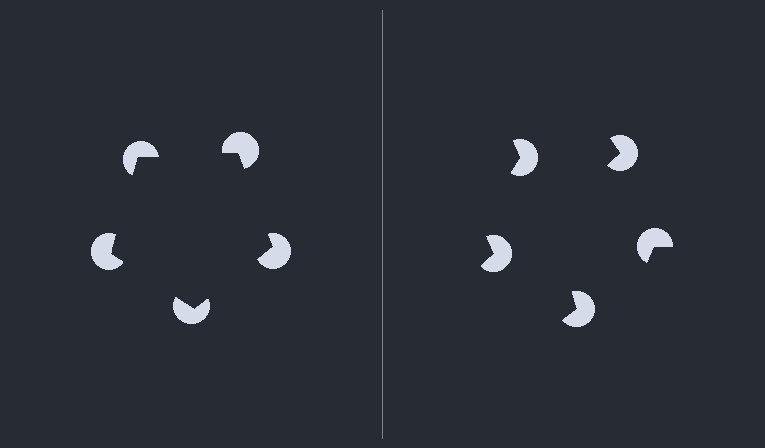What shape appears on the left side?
An illusory pentagon.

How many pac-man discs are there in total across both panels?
10 — 5 on each side.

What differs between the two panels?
The pac-man discs are positioned identically on both sides; only the wedge orientations differ. On the left they align to a pentagon; on the right they are misaligned.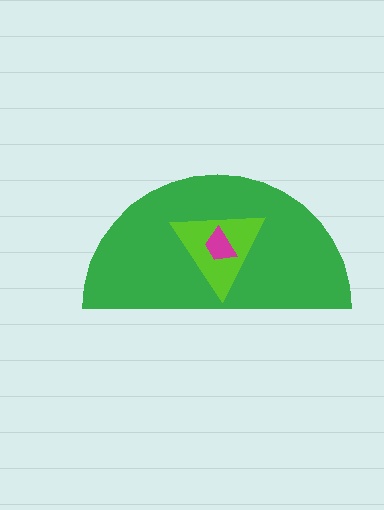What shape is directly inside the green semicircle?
The lime triangle.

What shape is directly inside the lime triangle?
The magenta trapezoid.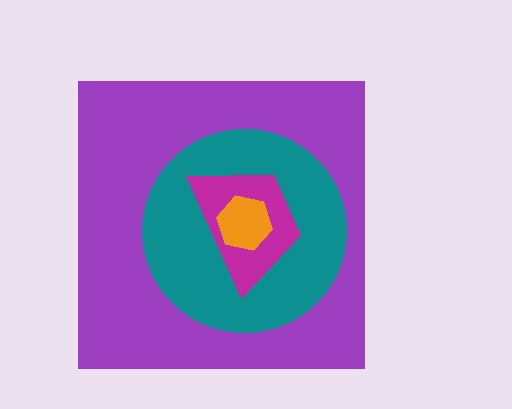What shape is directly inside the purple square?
The teal circle.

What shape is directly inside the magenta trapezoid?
The orange hexagon.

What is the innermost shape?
The orange hexagon.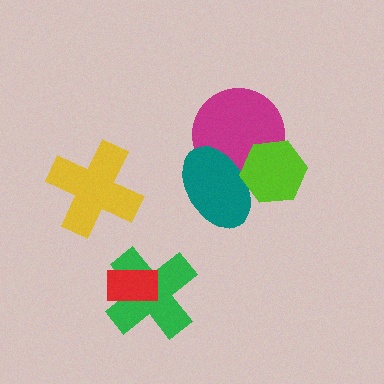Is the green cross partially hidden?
Yes, it is partially covered by another shape.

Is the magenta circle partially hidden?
Yes, it is partially covered by another shape.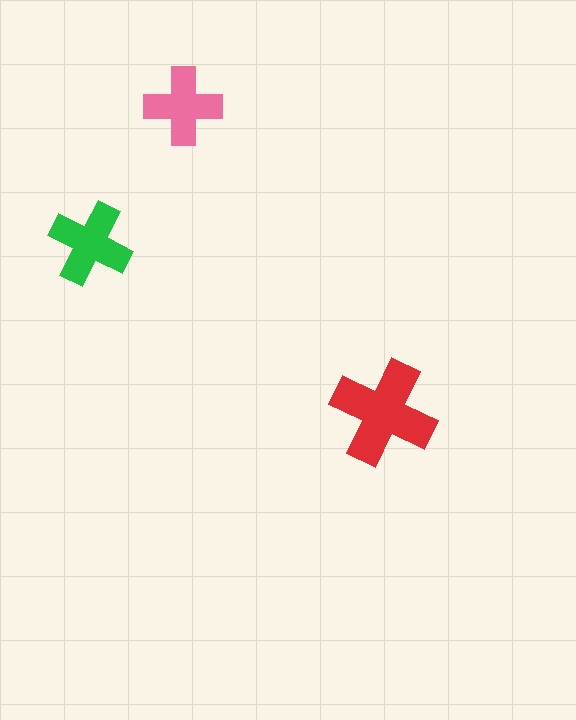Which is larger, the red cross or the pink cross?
The red one.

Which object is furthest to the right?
The red cross is rightmost.